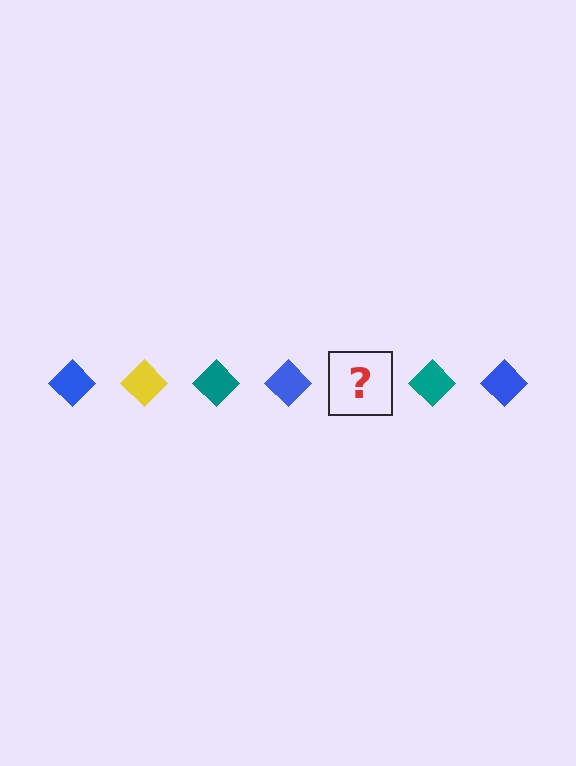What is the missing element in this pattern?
The missing element is a yellow diamond.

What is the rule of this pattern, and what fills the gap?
The rule is that the pattern cycles through blue, yellow, teal diamonds. The gap should be filled with a yellow diamond.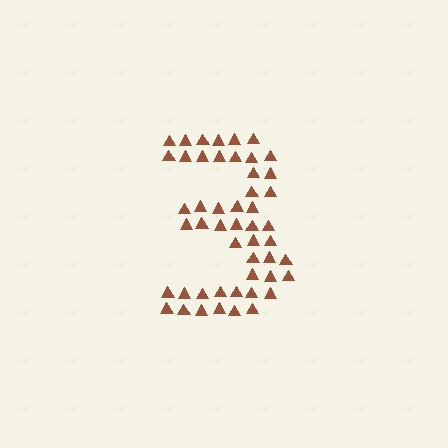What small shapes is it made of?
It is made of small triangles.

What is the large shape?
The large shape is the digit 3.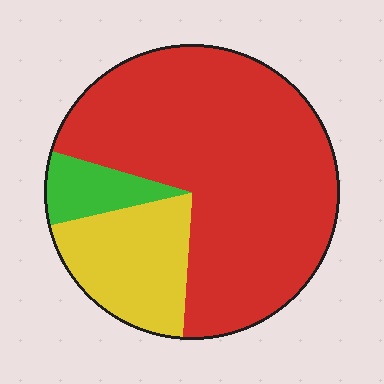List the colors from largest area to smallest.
From largest to smallest: red, yellow, green.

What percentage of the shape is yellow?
Yellow takes up about one fifth (1/5) of the shape.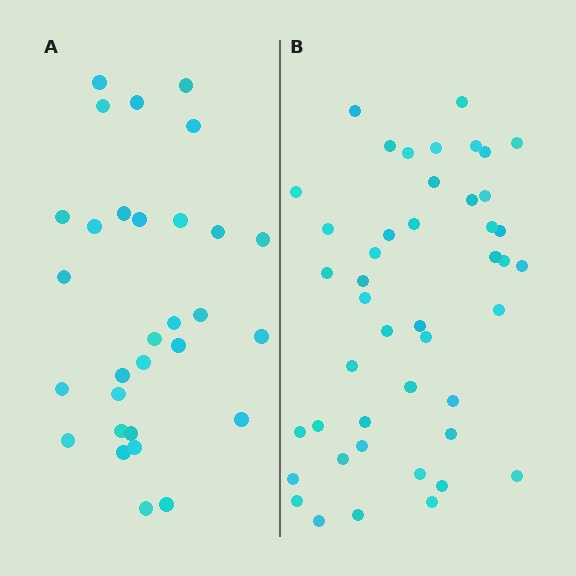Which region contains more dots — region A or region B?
Region B (the right region) has more dots.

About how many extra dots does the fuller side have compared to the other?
Region B has approximately 15 more dots than region A.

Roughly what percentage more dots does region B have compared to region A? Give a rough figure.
About 50% more.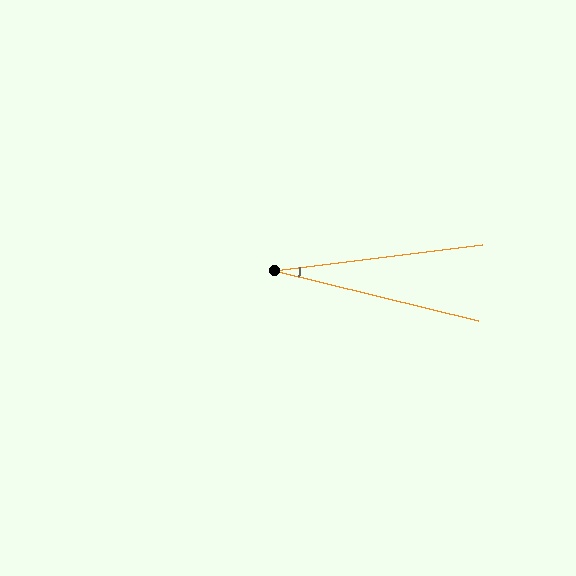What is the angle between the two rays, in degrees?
Approximately 21 degrees.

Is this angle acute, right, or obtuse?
It is acute.